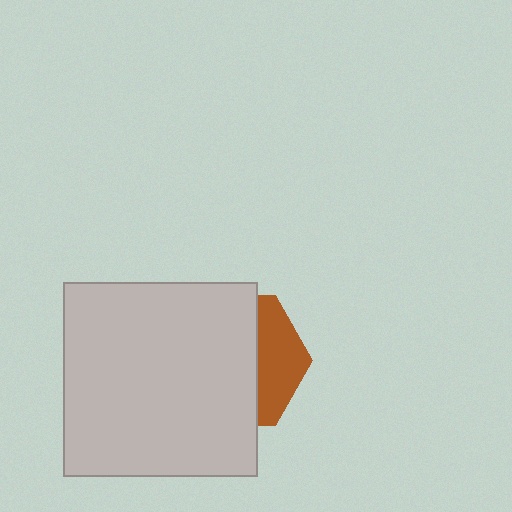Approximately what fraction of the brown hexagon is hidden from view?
Roughly 67% of the brown hexagon is hidden behind the light gray square.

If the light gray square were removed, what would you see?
You would see the complete brown hexagon.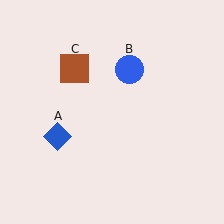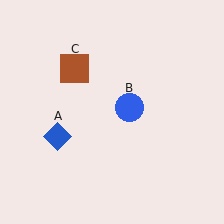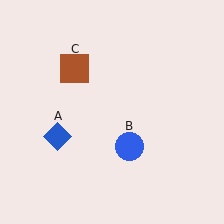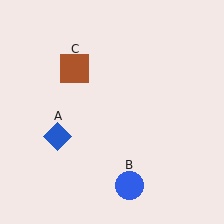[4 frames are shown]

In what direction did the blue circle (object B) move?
The blue circle (object B) moved down.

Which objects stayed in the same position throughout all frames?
Blue diamond (object A) and brown square (object C) remained stationary.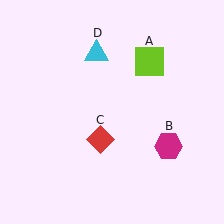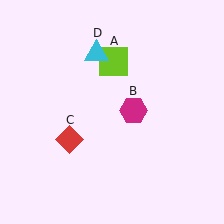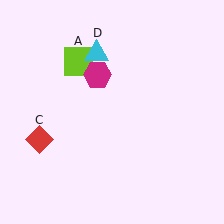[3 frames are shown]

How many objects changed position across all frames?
3 objects changed position: lime square (object A), magenta hexagon (object B), red diamond (object C).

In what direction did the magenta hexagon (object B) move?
The magenta hexagon (object B) moved up and to the left.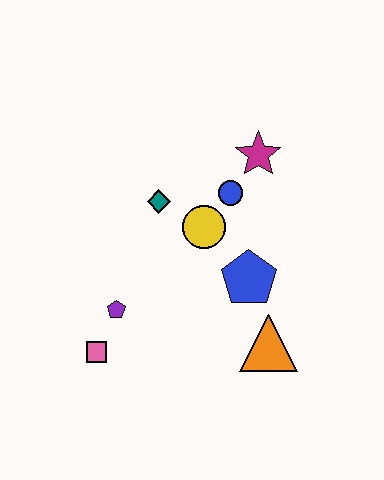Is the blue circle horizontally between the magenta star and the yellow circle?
Yes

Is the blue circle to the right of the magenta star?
No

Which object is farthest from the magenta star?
The pink square is farthest from the magenta star.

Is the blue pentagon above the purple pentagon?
Yes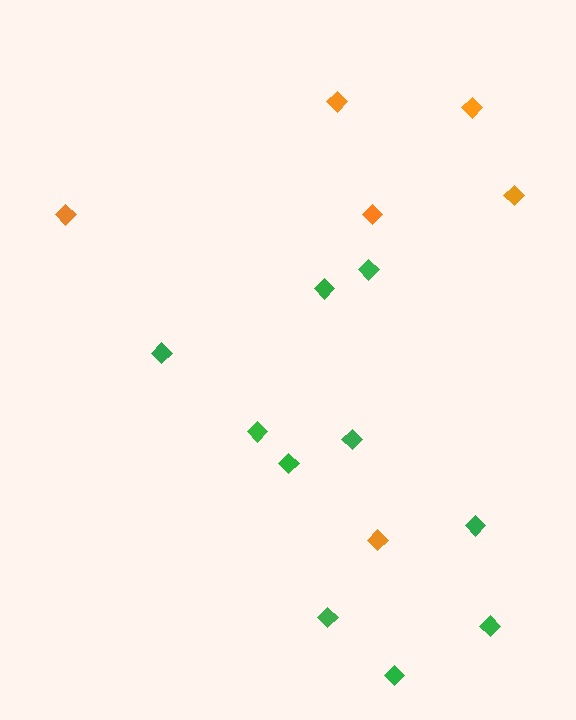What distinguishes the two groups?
There are 2 groups: one group of orange diamonds (6) and one group of green diamonds (10).